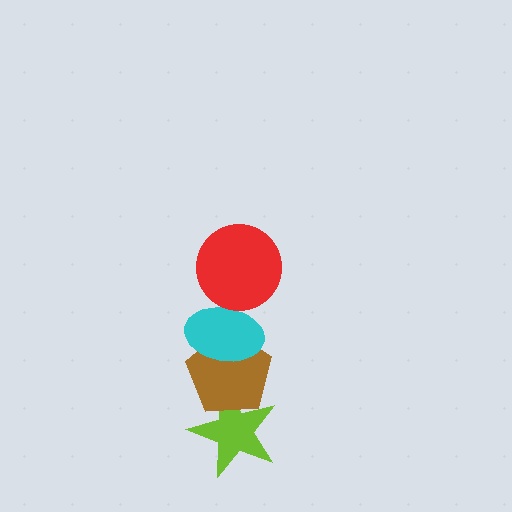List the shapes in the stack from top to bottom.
From top to bottom: the red circle, the cyan ellipse, the brown pentagon, the lime star.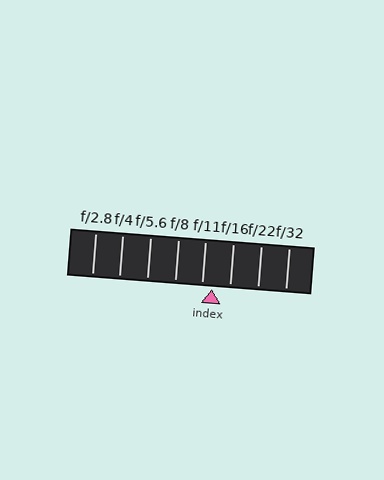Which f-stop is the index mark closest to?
The index mark is closest to f/11.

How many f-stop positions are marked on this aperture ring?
There are 8 f-stop positions marked.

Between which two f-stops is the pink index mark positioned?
The index mark is between f/11 and f/16.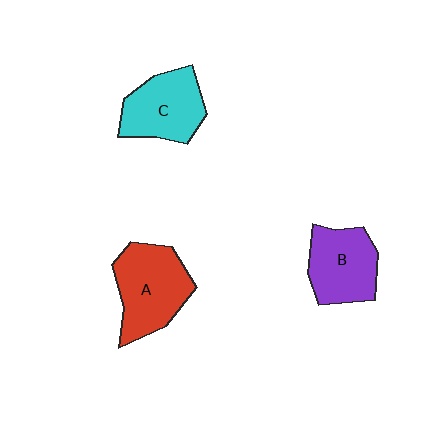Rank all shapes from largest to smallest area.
From largest to smallest: A (red), C (cyan), B (purple).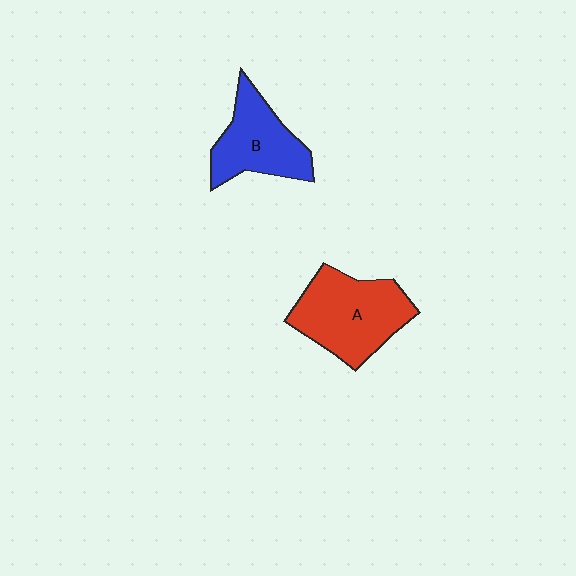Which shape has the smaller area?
Shape B (blue).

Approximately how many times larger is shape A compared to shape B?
Approximately 1.3 times.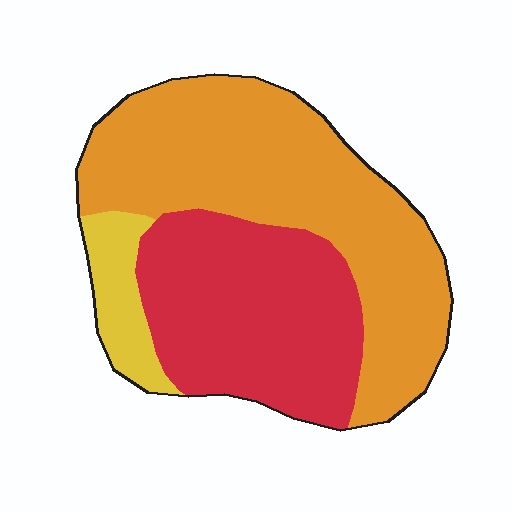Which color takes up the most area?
Orange, at roughly 55%.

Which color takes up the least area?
Yellow, at roughly 10%.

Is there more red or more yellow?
Red.